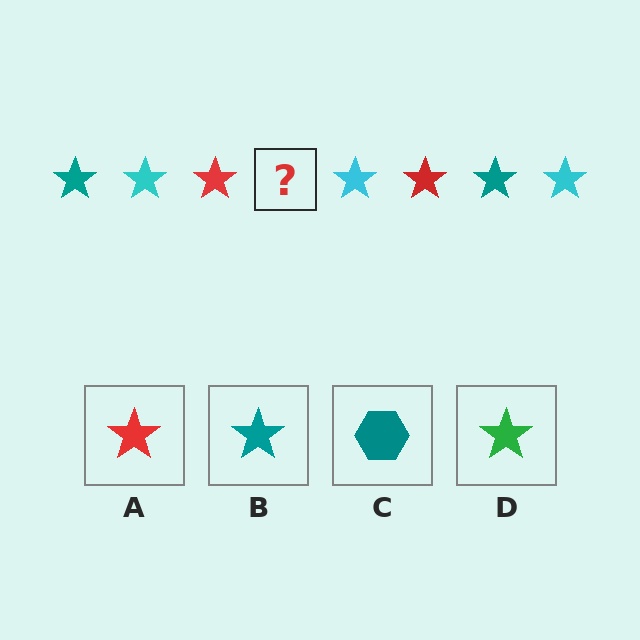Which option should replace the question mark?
Option B.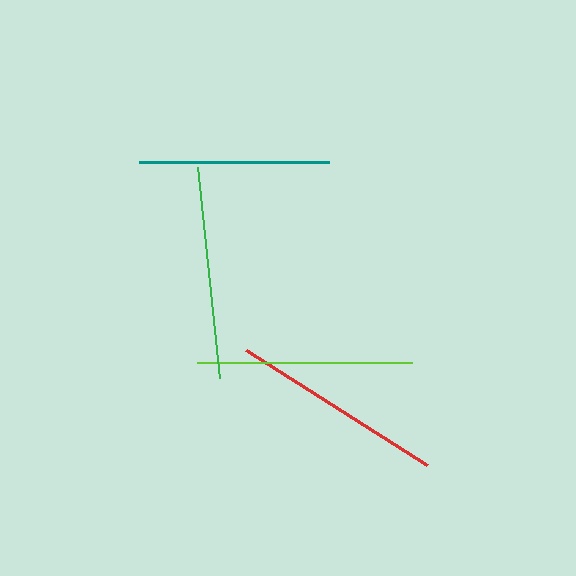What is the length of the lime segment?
The lime segment is approximately 215 pixels long.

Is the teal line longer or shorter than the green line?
The green line is longer than the teal line.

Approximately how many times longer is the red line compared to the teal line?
The red line is approximately 1.1 times the length of the teal line.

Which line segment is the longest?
The lime line is the longest at approximately 215 pixels.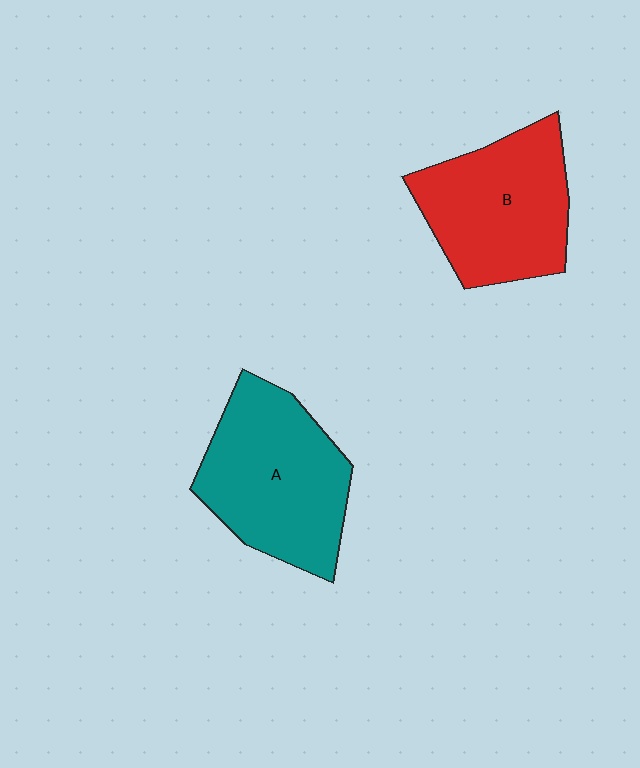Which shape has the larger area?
Shape A (teal).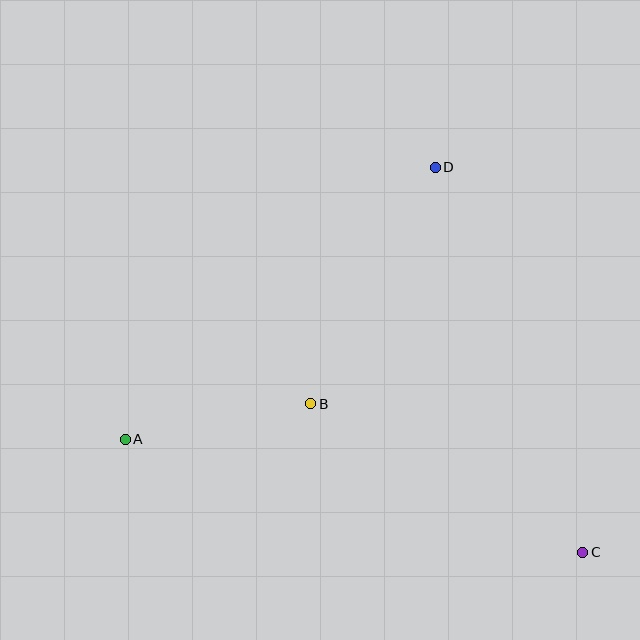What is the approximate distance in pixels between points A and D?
The distance between A and D is approximately 412 pixels.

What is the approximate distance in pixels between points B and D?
The distance between B and D is approximately 267 pixels.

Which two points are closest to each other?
Points A and B are closest to each other.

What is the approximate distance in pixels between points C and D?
The distance between C and D is approximately 412 pixels.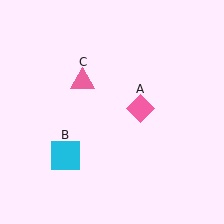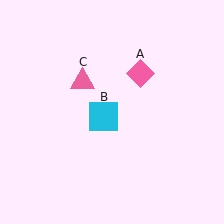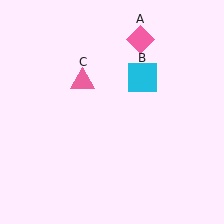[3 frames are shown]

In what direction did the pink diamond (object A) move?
The pink diamond (object A) moved up.